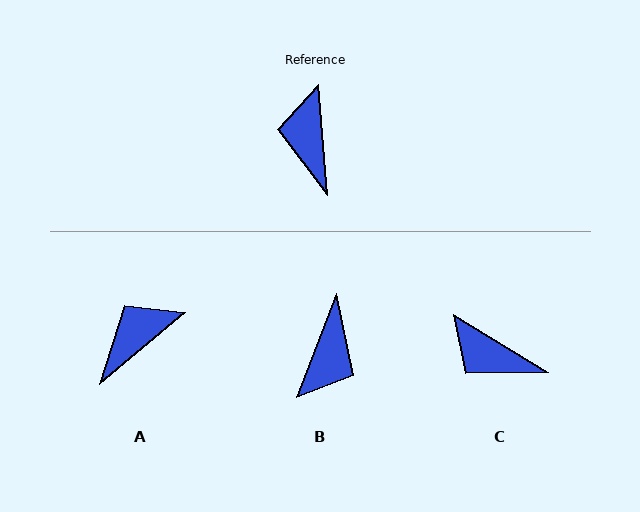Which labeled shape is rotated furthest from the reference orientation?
B, about 155 degrees away.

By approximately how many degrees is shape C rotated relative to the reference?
Approximately 54 degrees counter-clockwise.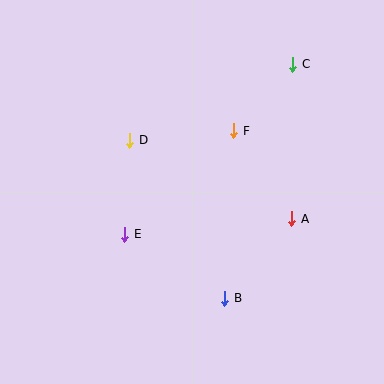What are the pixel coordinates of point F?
Point F is at (234, 131).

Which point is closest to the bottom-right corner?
Point B is closest to the bottom-right corner.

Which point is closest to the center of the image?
Point F at (234, 131) is closest to the center.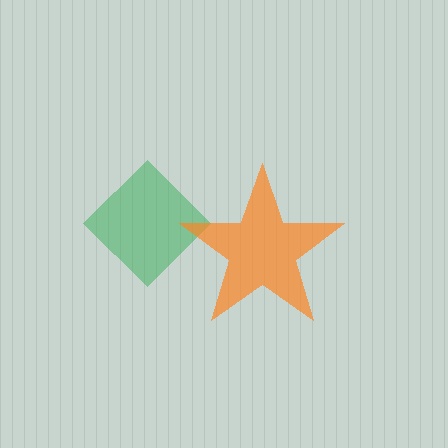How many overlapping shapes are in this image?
There are 2 overlapping shapes in the image.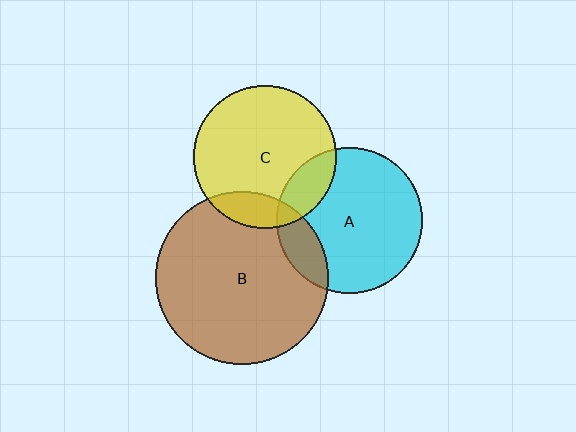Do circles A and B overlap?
Yes.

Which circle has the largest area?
Circle B (brown).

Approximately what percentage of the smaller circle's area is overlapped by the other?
Approximately 15%.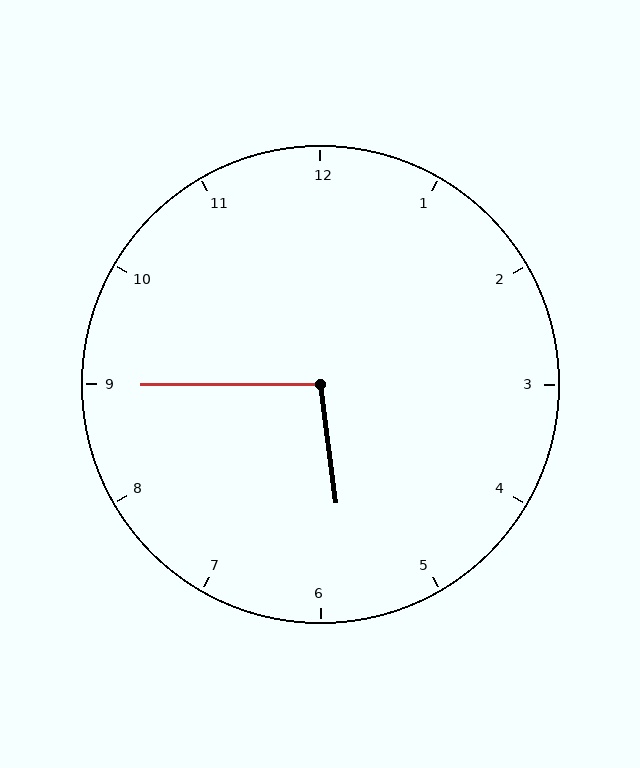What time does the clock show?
5:45.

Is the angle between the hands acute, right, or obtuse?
It is obtuse.